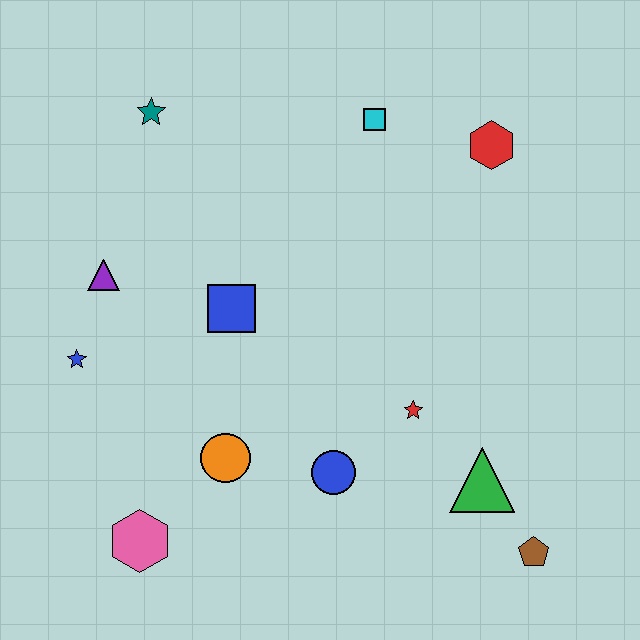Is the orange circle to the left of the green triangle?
Yes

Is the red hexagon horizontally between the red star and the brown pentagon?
Yes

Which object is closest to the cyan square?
The red hexagon is closest to the cyan square.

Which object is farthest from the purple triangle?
The brown pentagon is farthest from the purple triangle.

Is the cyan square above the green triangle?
Yes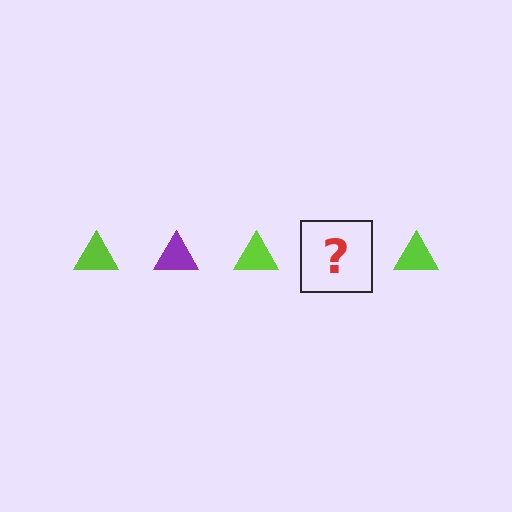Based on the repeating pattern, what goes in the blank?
The blank should be a purple triangle.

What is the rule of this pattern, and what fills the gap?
The rule is that the pattern cycles through lime, purple triangles. The gap should be filled with a purple triangle.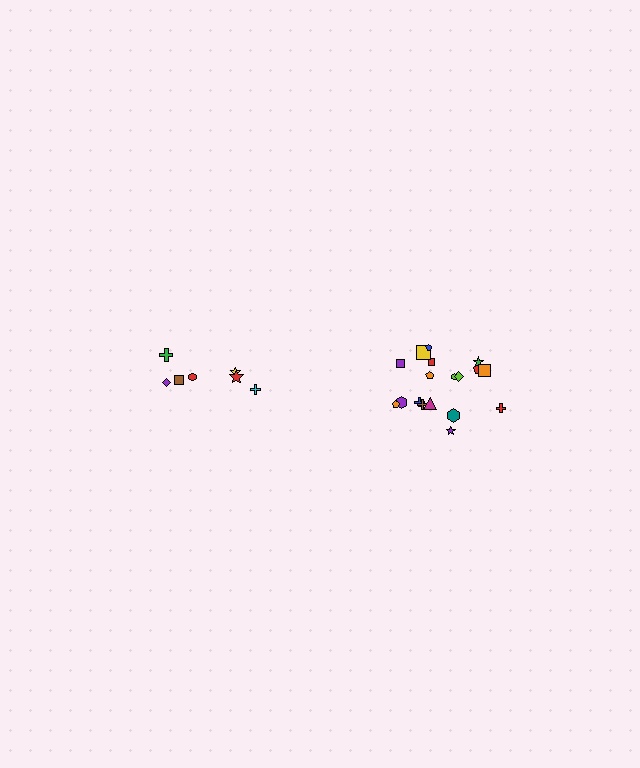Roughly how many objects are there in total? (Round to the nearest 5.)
Roughly 25 objects in total.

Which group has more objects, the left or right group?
The right group.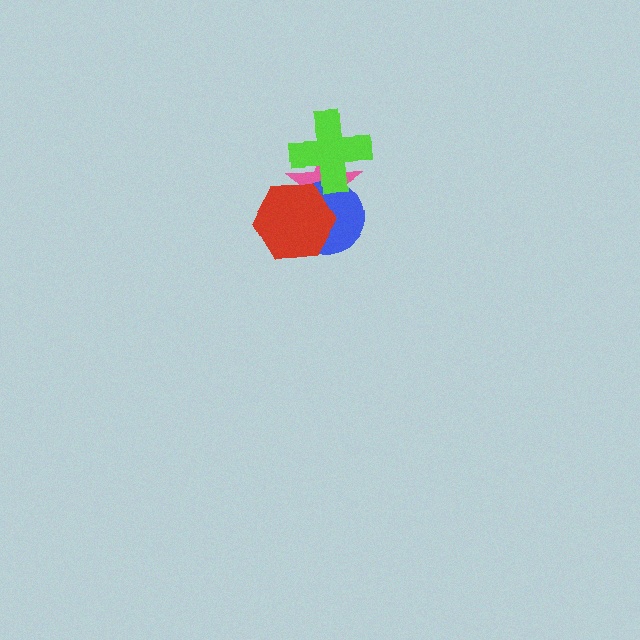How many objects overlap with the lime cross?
2 objects overlap with the lime cross.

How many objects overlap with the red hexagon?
2 objects overlap with the red hexagon.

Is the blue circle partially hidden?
Yes, it is partially covered by another shape.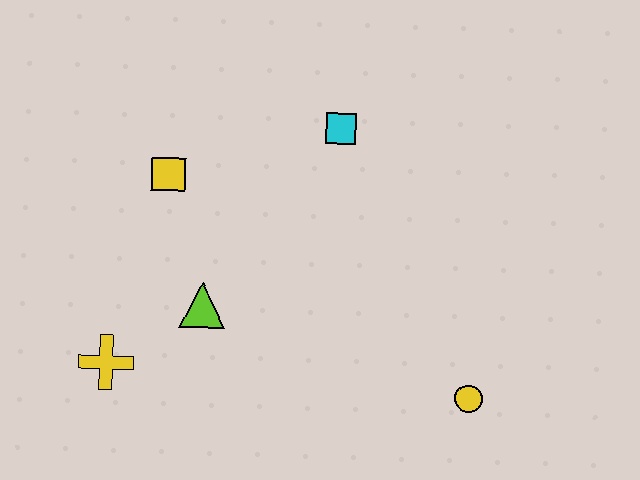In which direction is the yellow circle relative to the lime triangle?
The yellow circle is to the right of the lime triangle.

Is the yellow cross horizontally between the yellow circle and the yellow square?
No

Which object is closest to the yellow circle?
The lime triangle is closest to the yellow circle.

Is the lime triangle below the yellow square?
Yes